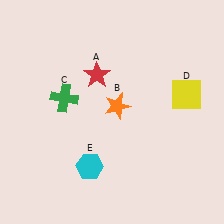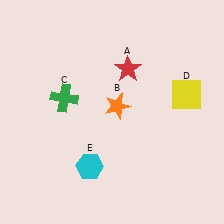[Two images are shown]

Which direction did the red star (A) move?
The red star (A) moved right.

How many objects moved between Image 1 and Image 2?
1 object moved between the two images.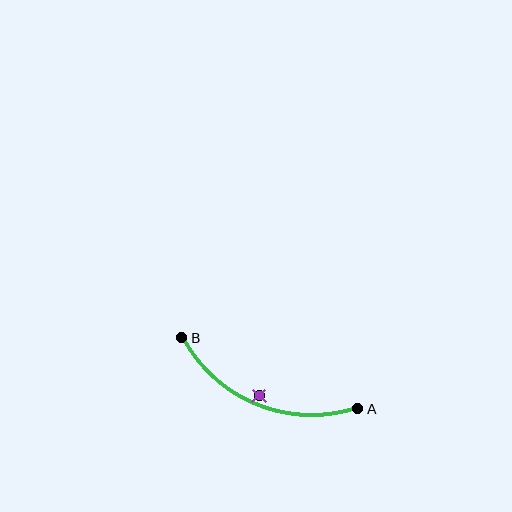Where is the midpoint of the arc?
The arc midpoint is the point on the curve farthest from the straight line joining A and B. It sits below that line.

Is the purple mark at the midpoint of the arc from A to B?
No — the purple mark does not lie on the arc at all. It sits slightly inside the curve.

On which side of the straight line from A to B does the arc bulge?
The arc bulges below the straight line connecting A and B.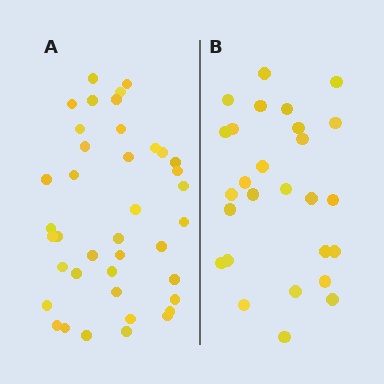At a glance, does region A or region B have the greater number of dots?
Region A (the left region) has more dots.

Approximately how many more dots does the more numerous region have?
Region A has approximately 15 more dots than region B.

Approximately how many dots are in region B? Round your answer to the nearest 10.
About 30 dots. (The exact count is 27, which rounds to 30.)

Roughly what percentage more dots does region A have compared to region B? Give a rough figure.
About 50% more.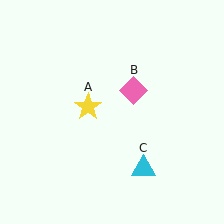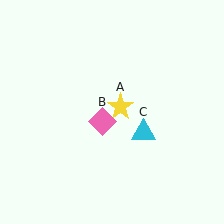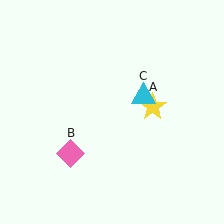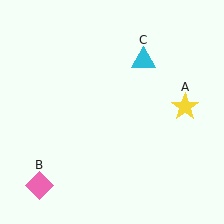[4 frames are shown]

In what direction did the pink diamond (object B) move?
The pink diamond (object B) moved down and to the left.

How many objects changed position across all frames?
3 objects changed position: yellow star (object A), pink diamond (object B), cyan triangle (object C).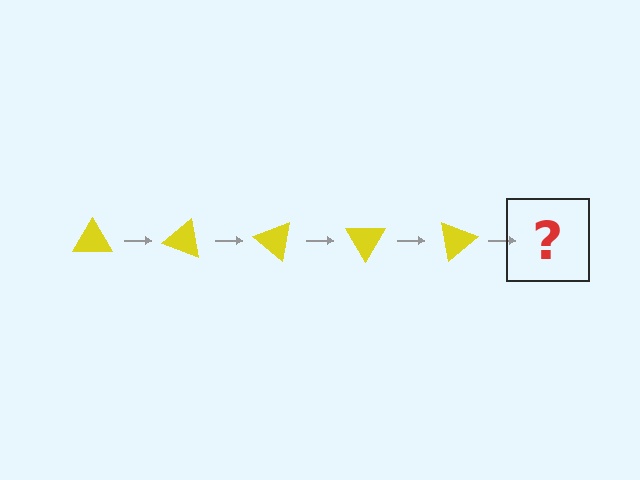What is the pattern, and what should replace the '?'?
The pattern is that the triangle rotates 20 degrees each step. The '?' should be a yellow triangle rotated 100 degrees.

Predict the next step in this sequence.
The next step is a yellow triangle rotated 100 degrees.